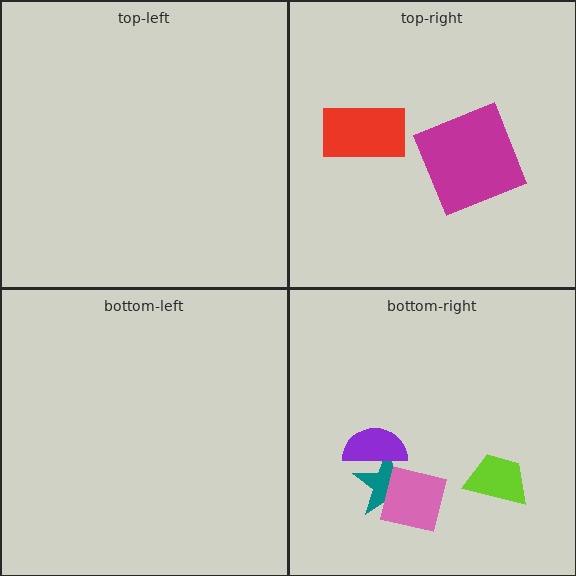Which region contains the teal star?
The bottom-right region.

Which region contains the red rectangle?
The top-right region.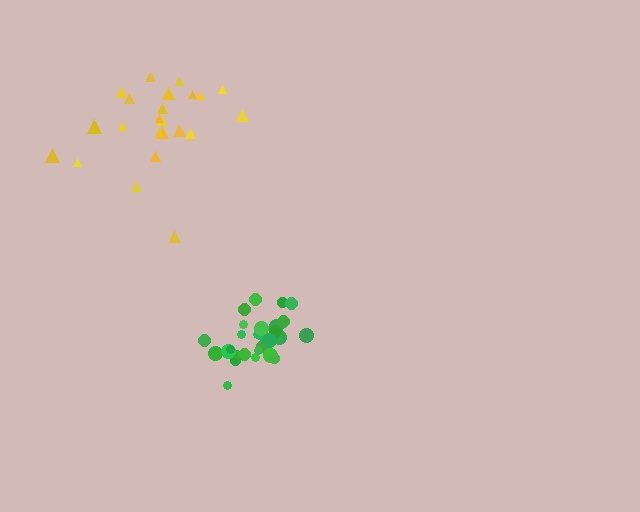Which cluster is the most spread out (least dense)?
Yellow.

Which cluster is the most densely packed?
Green.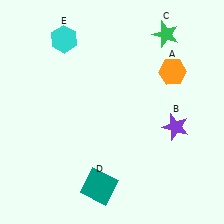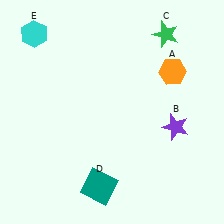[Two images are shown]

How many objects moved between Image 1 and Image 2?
1 object moved between the two images.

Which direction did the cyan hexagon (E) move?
The cyan hexagon (E) moved left.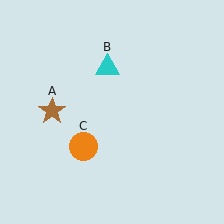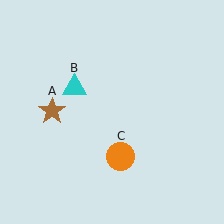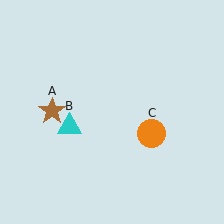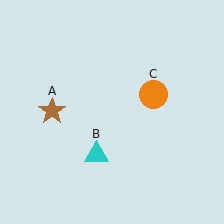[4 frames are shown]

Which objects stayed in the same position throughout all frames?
Brown star (object A) remained stationary.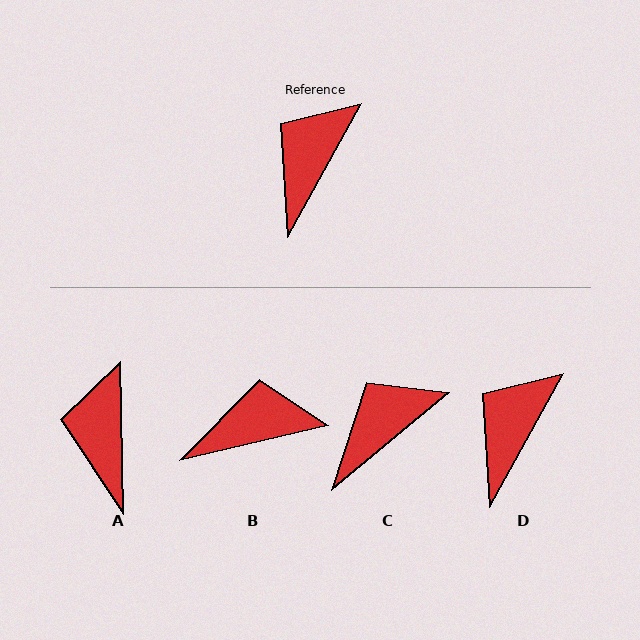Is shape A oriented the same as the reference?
No, it is off by about 30 degrees.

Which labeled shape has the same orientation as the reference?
D.